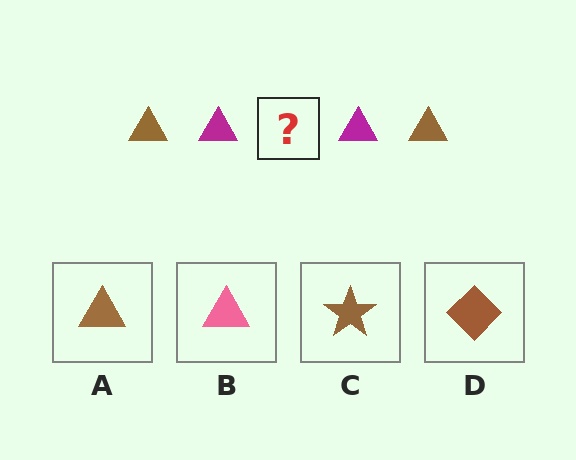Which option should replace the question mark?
Option A.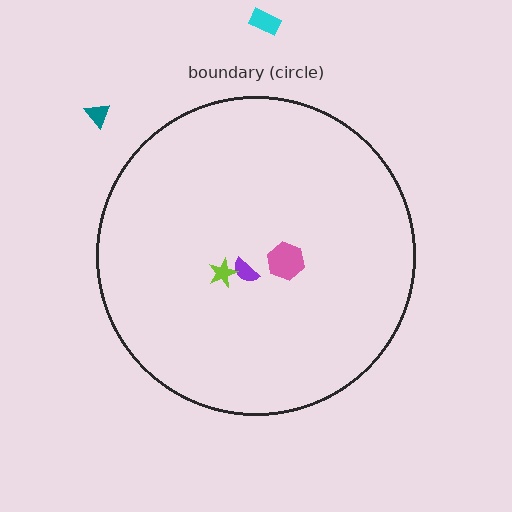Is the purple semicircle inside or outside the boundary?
Inside.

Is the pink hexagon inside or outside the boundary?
Inside.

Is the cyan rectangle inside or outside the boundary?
Outside.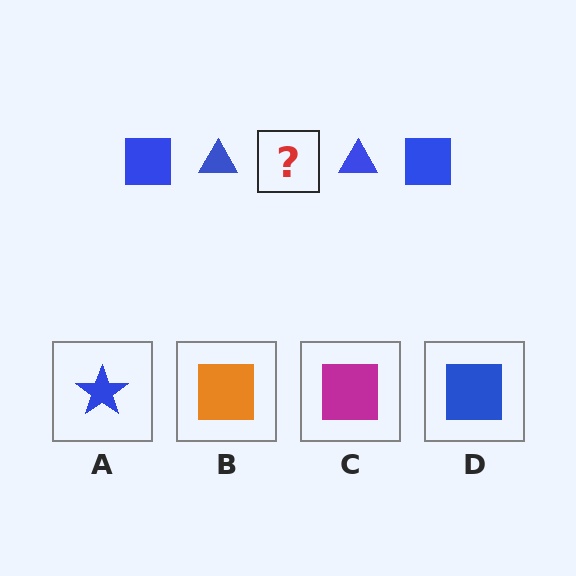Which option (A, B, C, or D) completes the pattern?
D.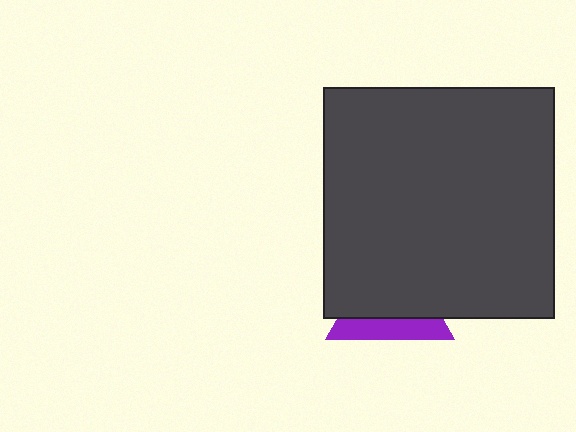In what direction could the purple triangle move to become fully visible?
The purple triangle could move down. That would shift it out from behind the dark gray square entirely.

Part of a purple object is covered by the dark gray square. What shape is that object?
It is a triangle.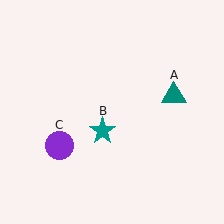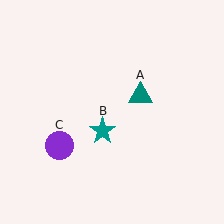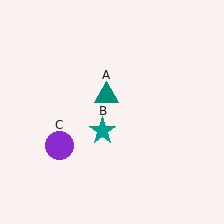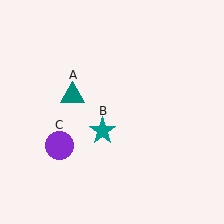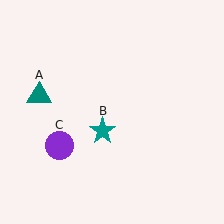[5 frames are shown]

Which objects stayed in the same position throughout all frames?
Teal star (object B) and purple circle (object C) remained stationary.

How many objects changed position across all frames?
1 object changed position: teal triangle (object A).